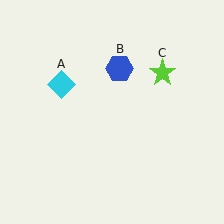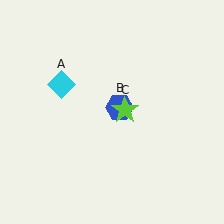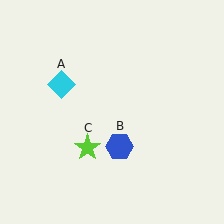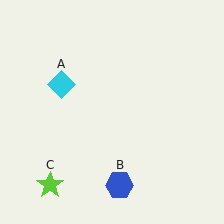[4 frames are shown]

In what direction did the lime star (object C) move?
The lime star (object C) moved down and to the left.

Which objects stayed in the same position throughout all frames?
Cyan diamond (object A) remained stationary.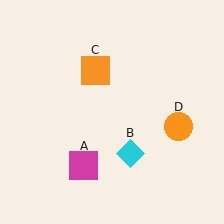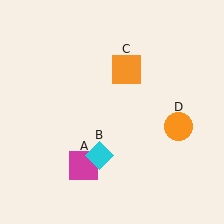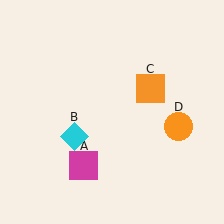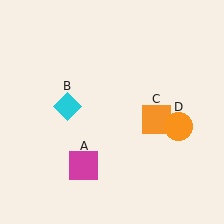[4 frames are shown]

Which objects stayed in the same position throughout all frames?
Magenta square (object A) and orange circle (object D) remained stationary.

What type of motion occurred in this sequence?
The cyan diamond (object B), orange square (object C) rotated clockwise around the center of the scene.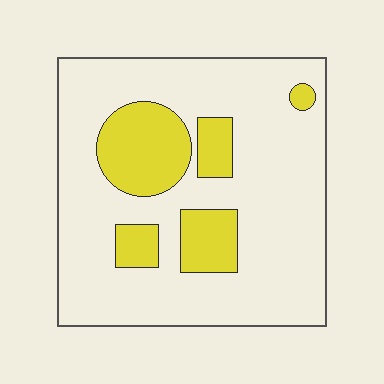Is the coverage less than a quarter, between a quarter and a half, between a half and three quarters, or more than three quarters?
Less than a quarter.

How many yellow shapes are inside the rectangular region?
5.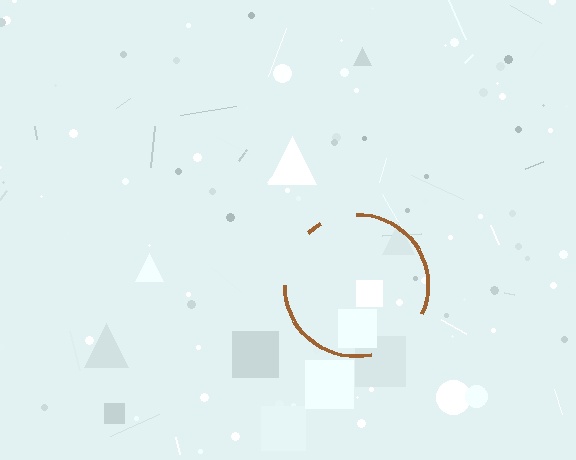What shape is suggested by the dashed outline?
The dashed outline suggests a circle.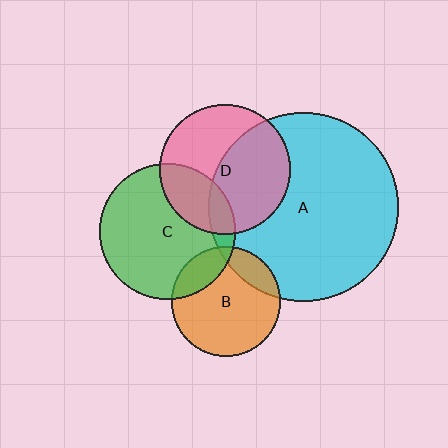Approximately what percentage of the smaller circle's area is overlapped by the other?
Approximately 15%.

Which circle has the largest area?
Circle A (cyan).